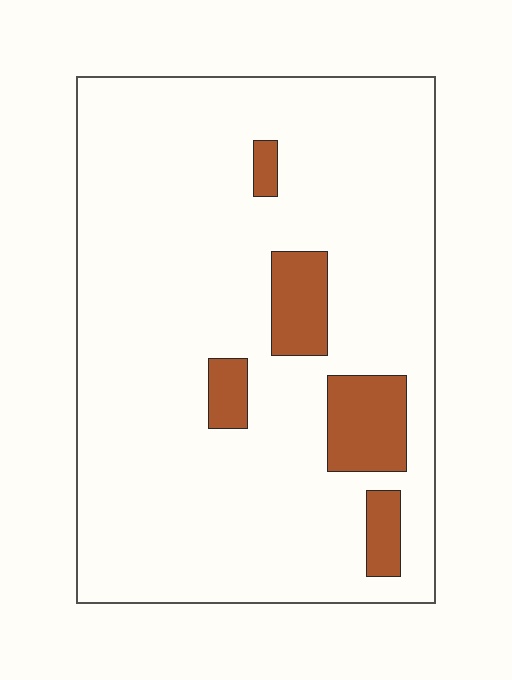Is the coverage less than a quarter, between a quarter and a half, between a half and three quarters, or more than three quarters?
Less than a quarter.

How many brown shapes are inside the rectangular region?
5.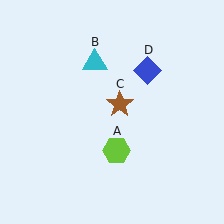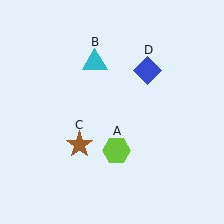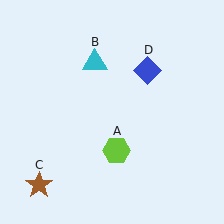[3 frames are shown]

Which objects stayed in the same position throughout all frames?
Lime hexagon (object A) and cyan triangle (object B) and blue diamond (object D) remained stationary.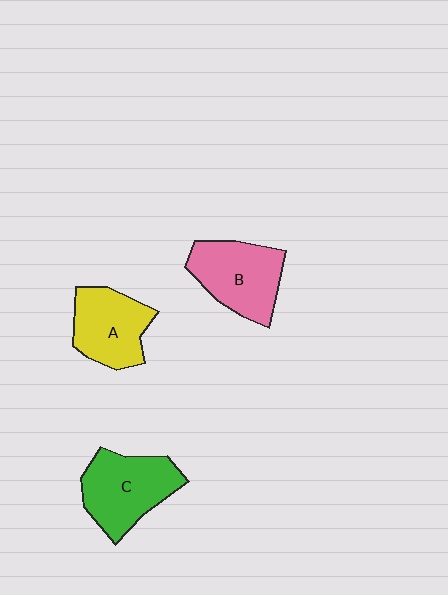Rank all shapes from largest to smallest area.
From largest to smallest: C (green), B (pink), A (yellow).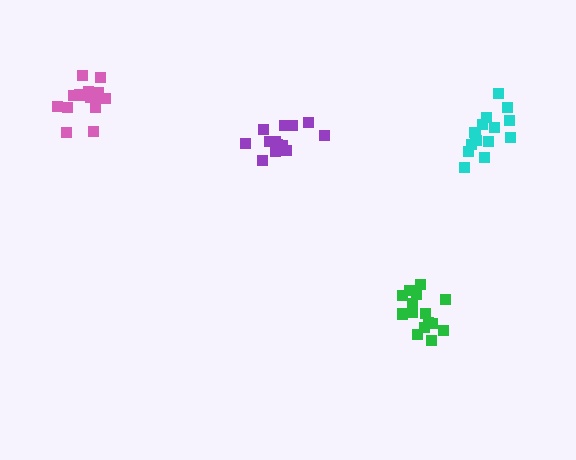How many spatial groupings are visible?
There are 4 spatial groupings.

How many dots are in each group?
Group 1: 15 dots, Group 2: 15 dots, Group 3: 15 dots, Group 4: 13 dots (58 total).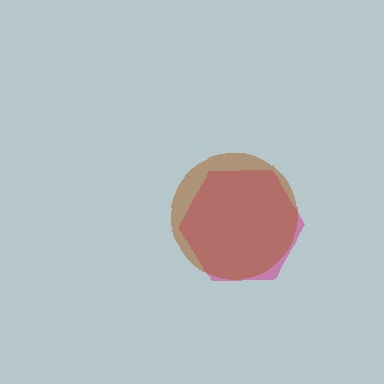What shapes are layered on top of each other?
The layered shapes are: a magenta hexagon, a brown circle.